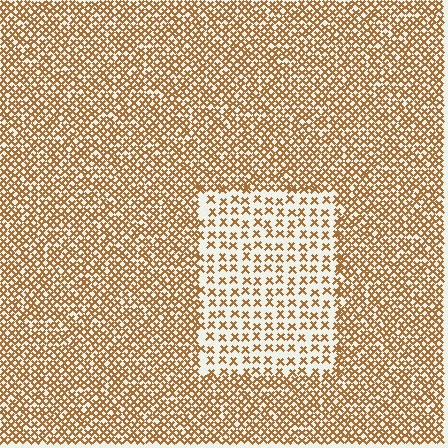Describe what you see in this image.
The image contains small brown elements arranged at two different densities. A rectangle-shaped region is visible where the elements are less densely packed than the surrounding area.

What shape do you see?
I see a rectangle.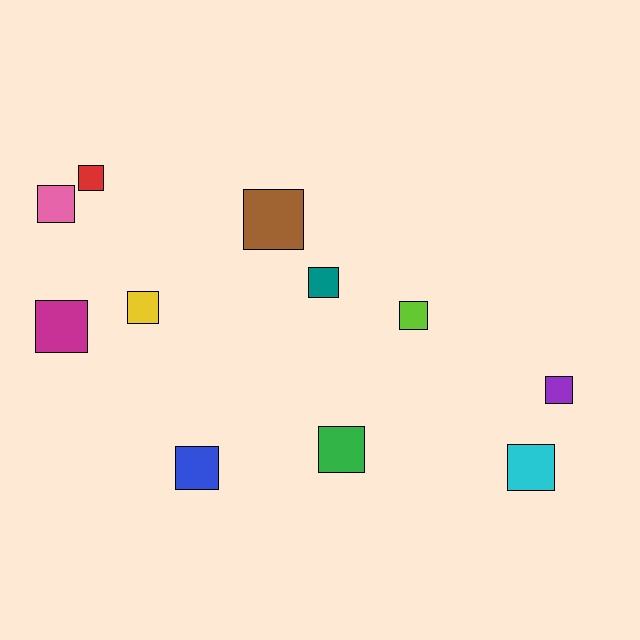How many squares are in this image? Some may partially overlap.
There are 11 squares.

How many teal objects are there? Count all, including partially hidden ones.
There is 1 teal object.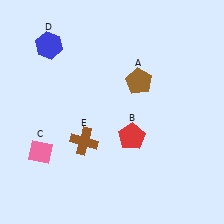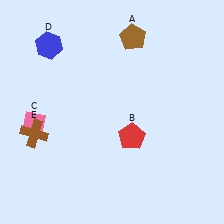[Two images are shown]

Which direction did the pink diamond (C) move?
The pink diamond (C) moved up.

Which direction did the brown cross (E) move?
The brown cross (E) moved left.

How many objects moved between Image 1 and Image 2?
3 objects moved between the two images.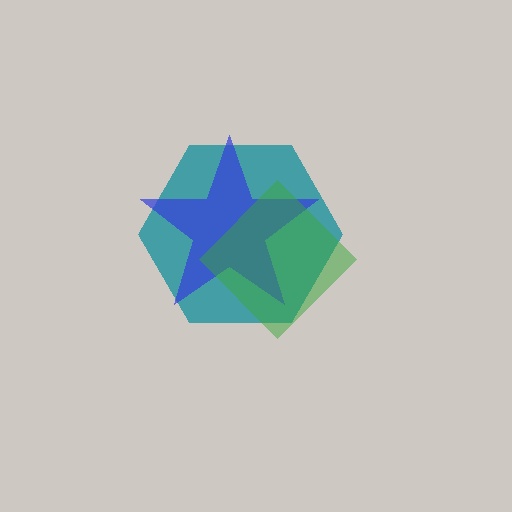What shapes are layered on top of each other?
The layered shapes are: a teal hexagon, a blue star, a green diamond.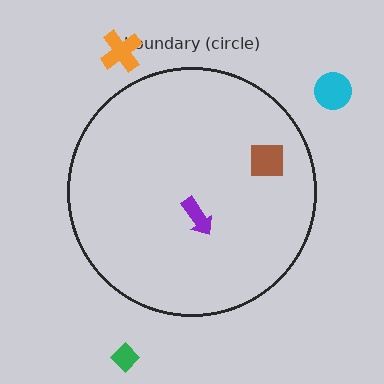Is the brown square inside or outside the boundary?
Inside.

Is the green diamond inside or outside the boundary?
Outside.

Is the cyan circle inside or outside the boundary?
Outside.